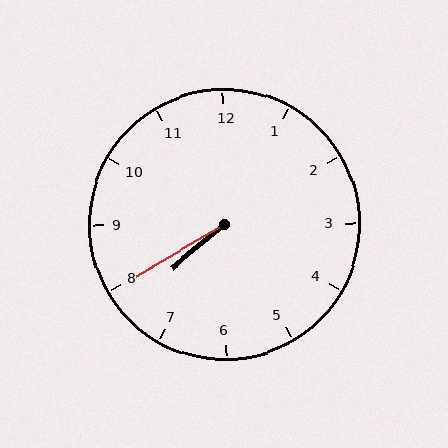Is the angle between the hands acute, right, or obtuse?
It is acute.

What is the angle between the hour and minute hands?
Approximately 10 degrees.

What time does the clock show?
7:40.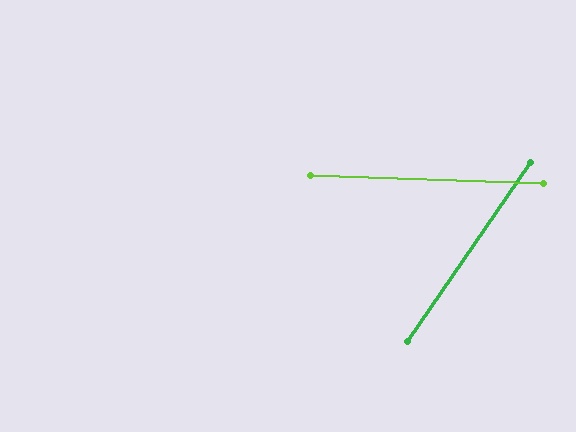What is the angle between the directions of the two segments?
Approximately 57 degrees.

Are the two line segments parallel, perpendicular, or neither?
Neither parallel nor perpendicular — they differ by about 57°.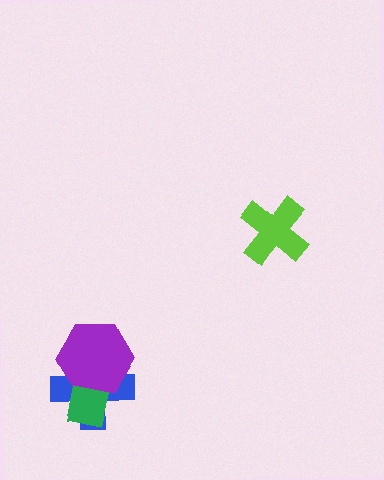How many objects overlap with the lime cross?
0 objects overlap with the lime cross.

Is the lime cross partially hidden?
No, no other shape covers it.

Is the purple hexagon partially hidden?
Yes, it is partially covered by another shape.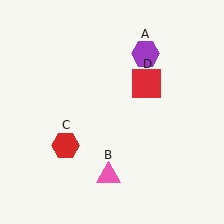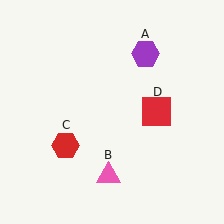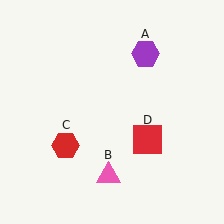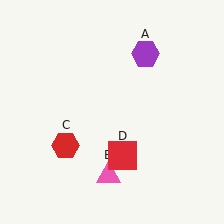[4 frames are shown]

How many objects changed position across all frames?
1 object changed position: red square (object D).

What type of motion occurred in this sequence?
The red square (object D) rotated clockwise around the center of the scene.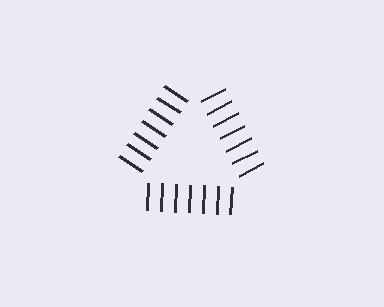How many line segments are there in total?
21 — 7 along each of the 3 edges.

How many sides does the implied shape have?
3 sides — the line-ends trace a triangle.